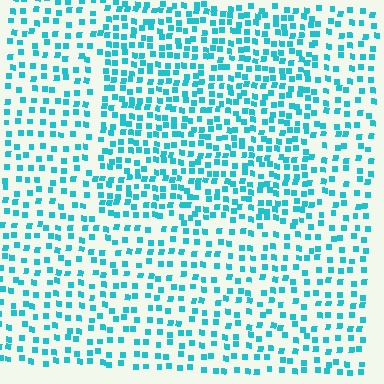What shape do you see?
I see a rectangle.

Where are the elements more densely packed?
The elements are more densely packed inside the rectangle boundary.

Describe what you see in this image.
The image contains small cyan elements arranged at two different densities. A rectangle-shaped region is visible where the elements are more densely packed than the surrounding area.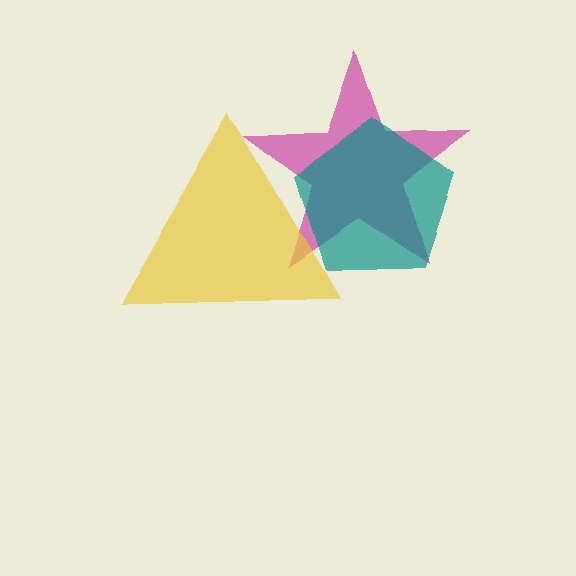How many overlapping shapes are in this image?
There are 3 overlapping shapes in the image.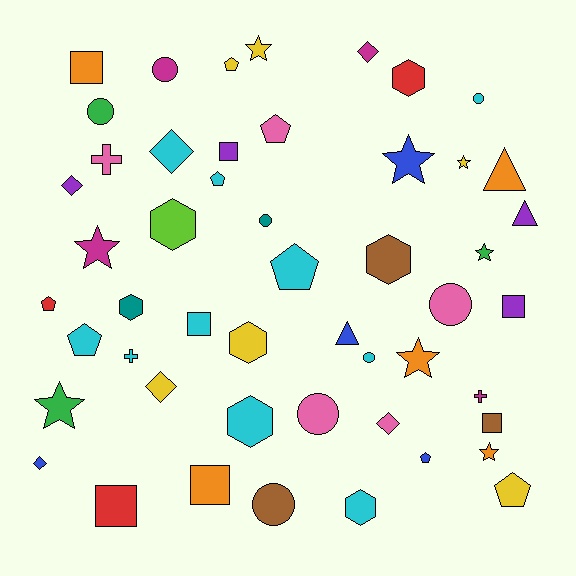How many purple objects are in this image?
There are 4 purple objects.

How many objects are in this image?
There are 50 objects.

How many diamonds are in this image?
There are 6 diamonds.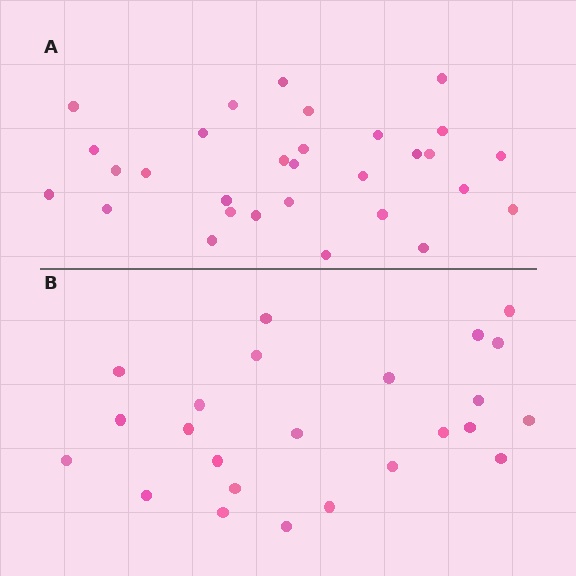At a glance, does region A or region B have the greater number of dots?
Region A (the top region) has more dots.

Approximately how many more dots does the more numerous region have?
Region A has about 6 more dots than region B.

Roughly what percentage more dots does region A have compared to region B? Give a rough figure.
About 25% more.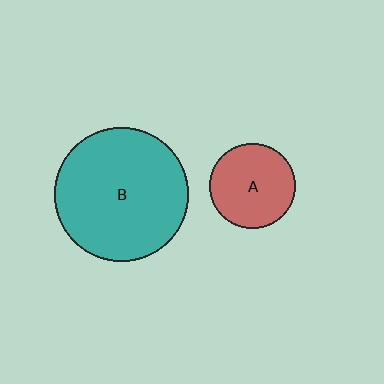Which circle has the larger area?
Circle B (teal).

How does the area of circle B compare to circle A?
Approximately 2.5 times.